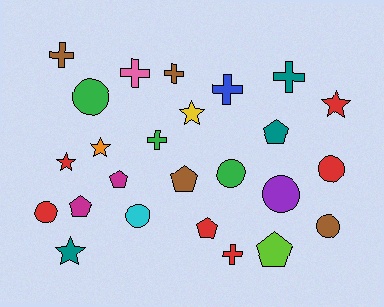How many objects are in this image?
There are 25 objects.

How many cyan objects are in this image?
There is 1 cyan object.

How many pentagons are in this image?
There are 6 pentagons.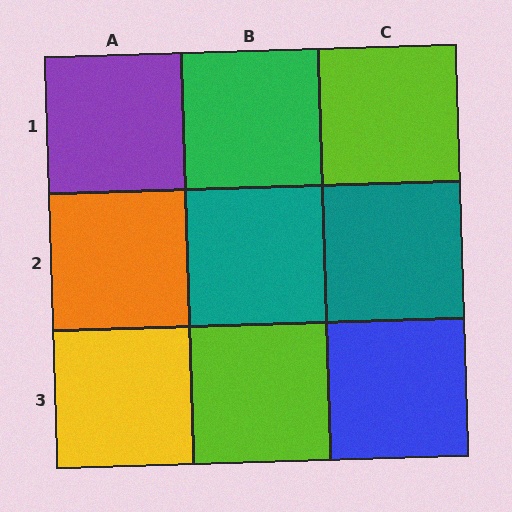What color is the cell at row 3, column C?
Blue.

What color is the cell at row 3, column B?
Lime.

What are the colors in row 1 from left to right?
Purple, green, lime.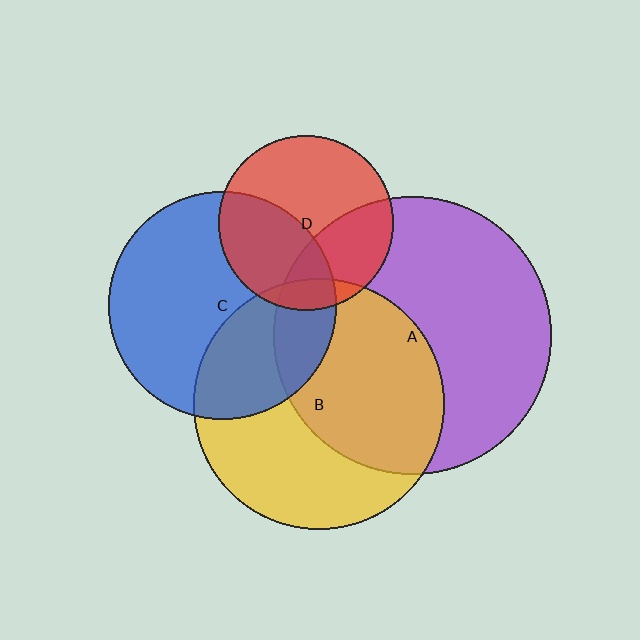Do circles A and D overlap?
Yes.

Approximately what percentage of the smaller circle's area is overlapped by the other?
Approximately 30%.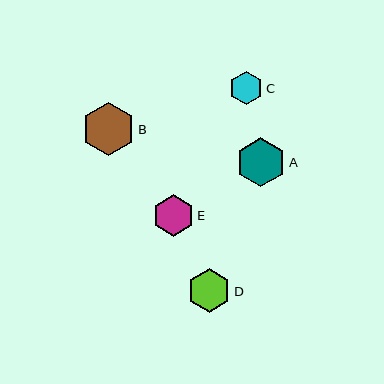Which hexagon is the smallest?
Hexagon C is the smallest with a size of approximately 34 pixels.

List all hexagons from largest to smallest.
From largest to smallest: B, A, D, E, C.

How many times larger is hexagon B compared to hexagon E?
Hexagon B is approximately 1.3 times the size of hexagon E.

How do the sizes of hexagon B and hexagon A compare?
Hexagon B and hexagon A are approximately the same size.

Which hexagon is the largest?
Hexagon B is the largest with a size of approximately 53 pixels.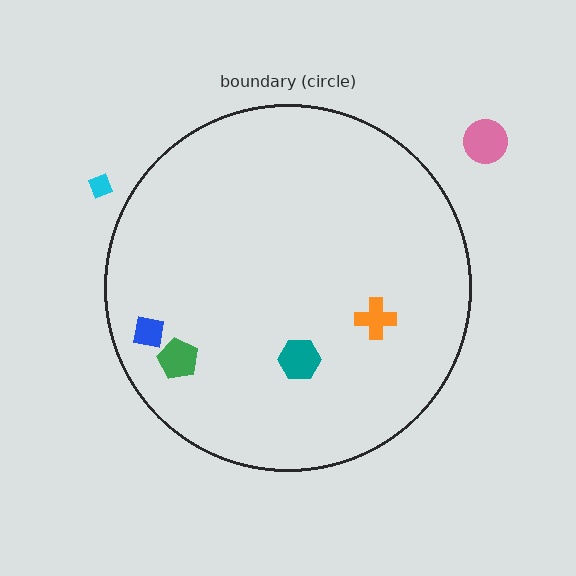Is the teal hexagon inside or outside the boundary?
Inside.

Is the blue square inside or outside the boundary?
Inside.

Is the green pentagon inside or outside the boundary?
Inside.